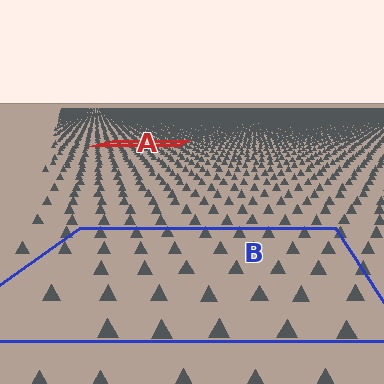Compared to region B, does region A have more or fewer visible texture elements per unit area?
Region A has more texture elements per unit area — they are packed more densely because it is farther away.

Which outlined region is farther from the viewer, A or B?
Region A is farther from the viewer — the texture elements inside it appear smaller and more densely packed.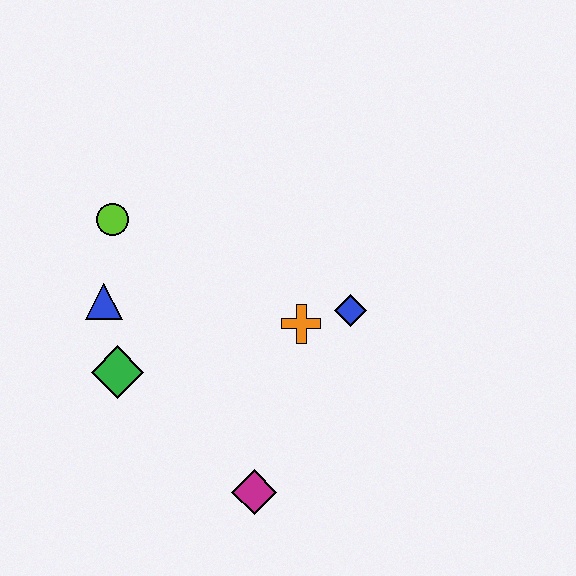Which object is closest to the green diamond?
The blue triangle is closest to the green diamond.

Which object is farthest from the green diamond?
The blue diamond is farthest from the green diamond.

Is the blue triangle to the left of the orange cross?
Yes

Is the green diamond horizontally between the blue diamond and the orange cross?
No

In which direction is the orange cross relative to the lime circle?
The orange cross is to the right of the lime circle.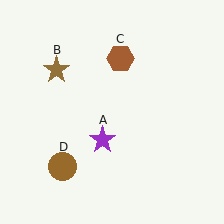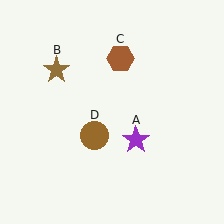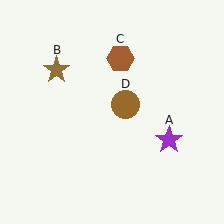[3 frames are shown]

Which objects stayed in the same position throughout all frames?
Brown star (object B) and brown hexagon (object C) remained stationary.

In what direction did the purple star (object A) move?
The purple star (object A) moved right.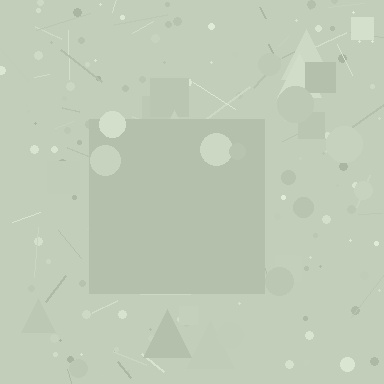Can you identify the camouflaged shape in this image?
The camouflaged shape is a square.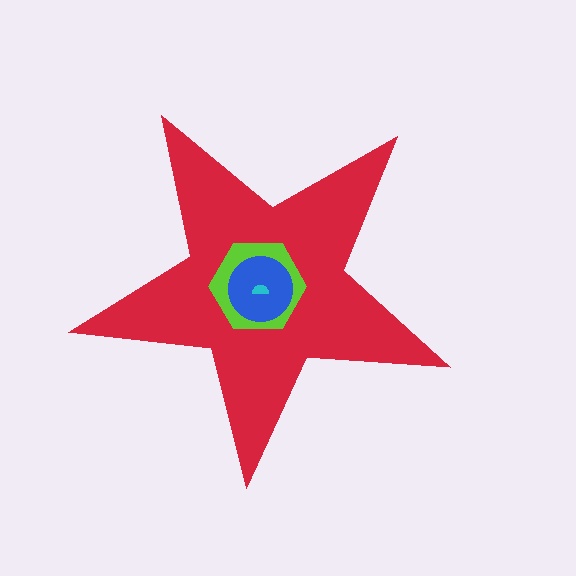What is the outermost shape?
The red star.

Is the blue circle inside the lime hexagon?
Yes.